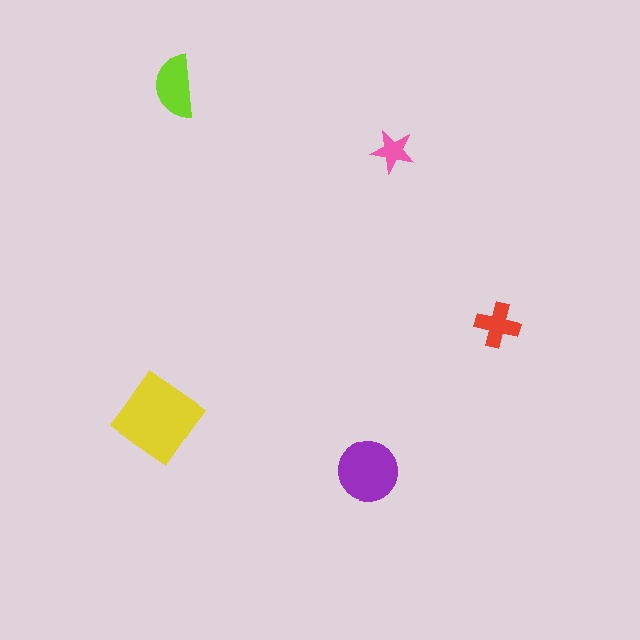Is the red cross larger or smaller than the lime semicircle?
Smaller.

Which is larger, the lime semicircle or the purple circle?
The purple circle.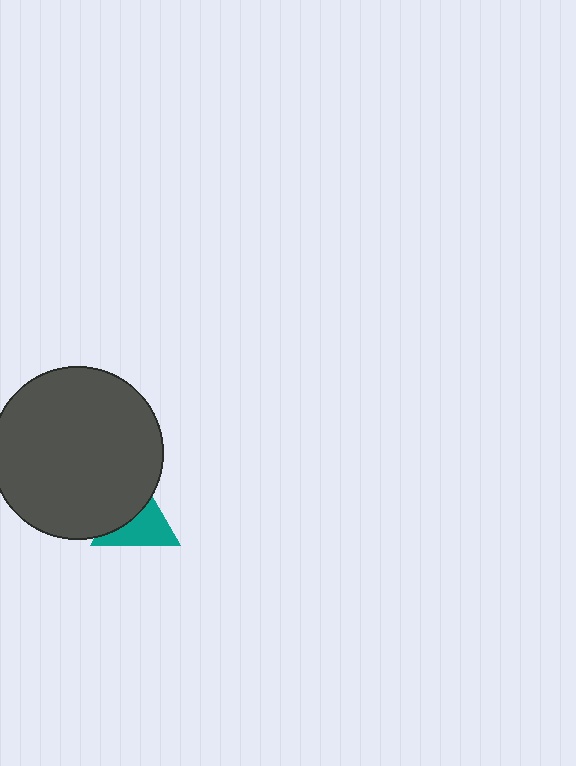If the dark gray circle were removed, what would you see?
You would see the complete teal triangle.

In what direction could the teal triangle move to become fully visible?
The teal triangle could move toward the lower-right. That would shift it out from behind the dark gray circle entirely.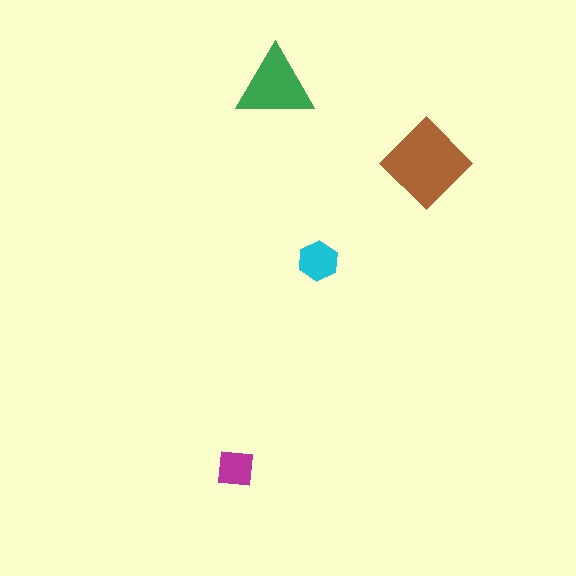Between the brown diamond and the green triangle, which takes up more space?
The brown diamond.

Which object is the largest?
The brown diamond.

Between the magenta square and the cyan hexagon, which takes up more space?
The cyan hexagon.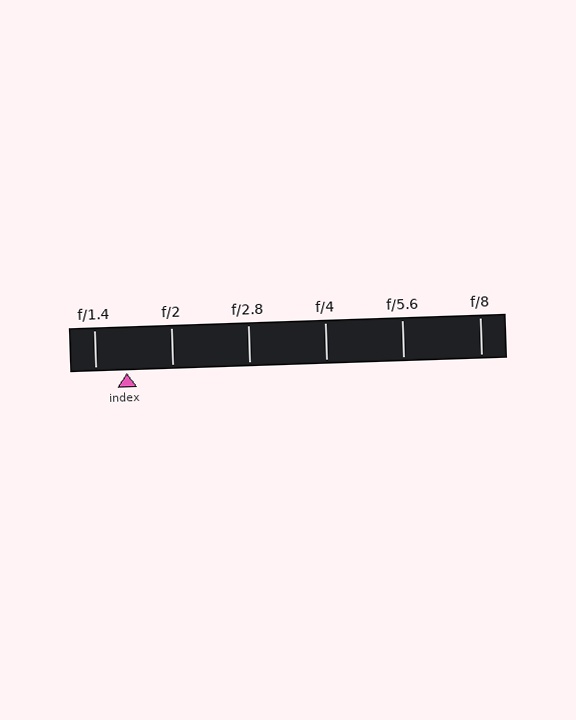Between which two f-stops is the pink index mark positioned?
The index mark is between f/1.4 and f/2.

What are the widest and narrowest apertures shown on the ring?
The widest aperture shown is f/1.4 and the narrowest is f/8.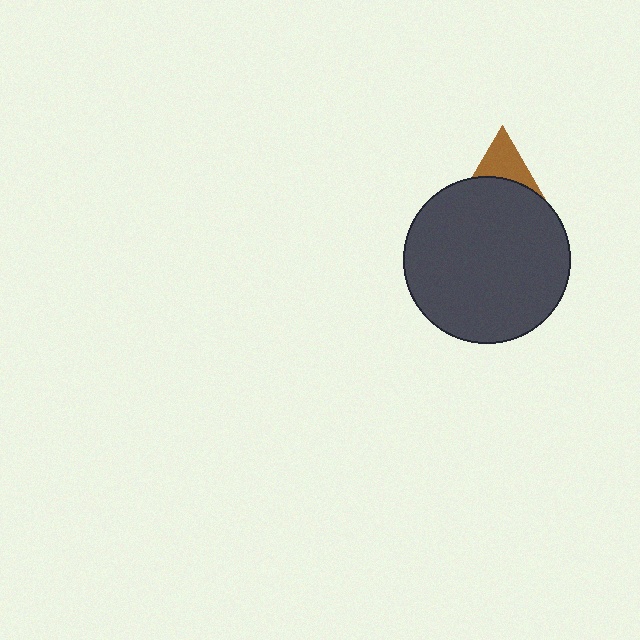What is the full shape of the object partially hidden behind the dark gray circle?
The partially hidden object is a brown triangle.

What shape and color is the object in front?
The object in front is a dark gray circle.